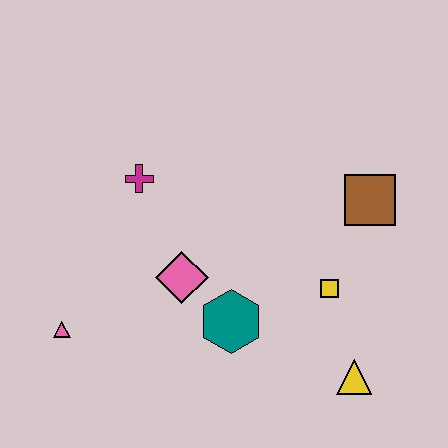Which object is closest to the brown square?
The yellow square is closest to the brown square.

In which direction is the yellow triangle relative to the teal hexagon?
The yellow triangle is to the right of the teal hexagon.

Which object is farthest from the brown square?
The pink triangle is farthest from the brown square.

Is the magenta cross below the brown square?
No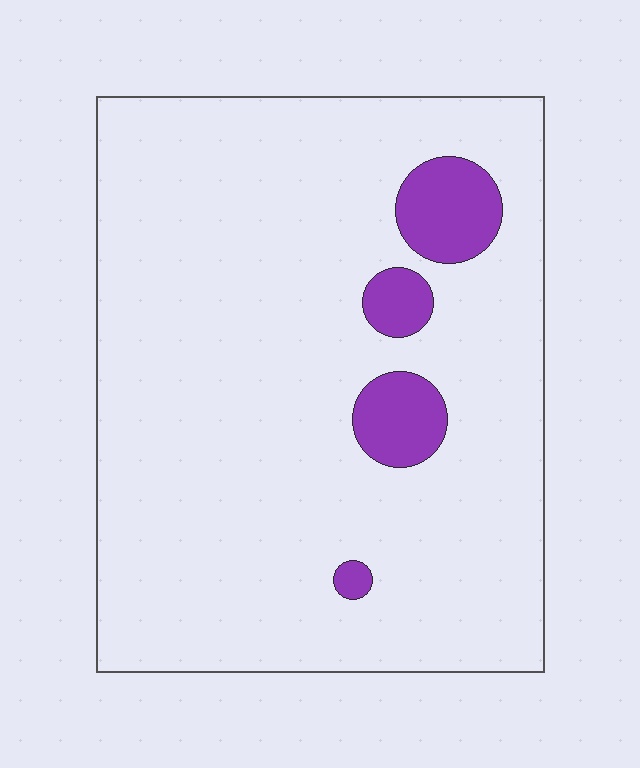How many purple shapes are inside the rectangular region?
4.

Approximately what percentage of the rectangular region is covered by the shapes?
Approximately 10%.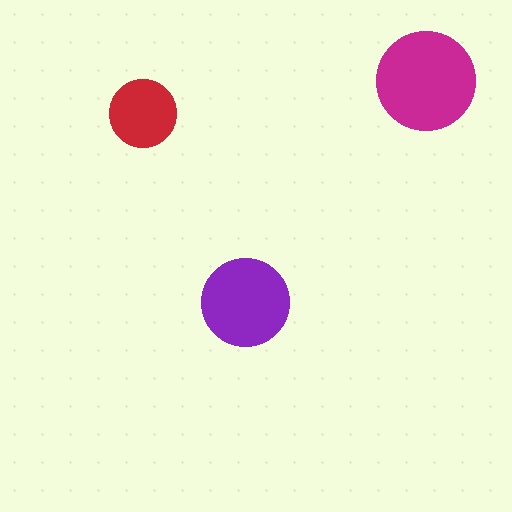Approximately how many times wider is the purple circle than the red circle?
About 1.5 times wider.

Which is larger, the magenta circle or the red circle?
The magenta one.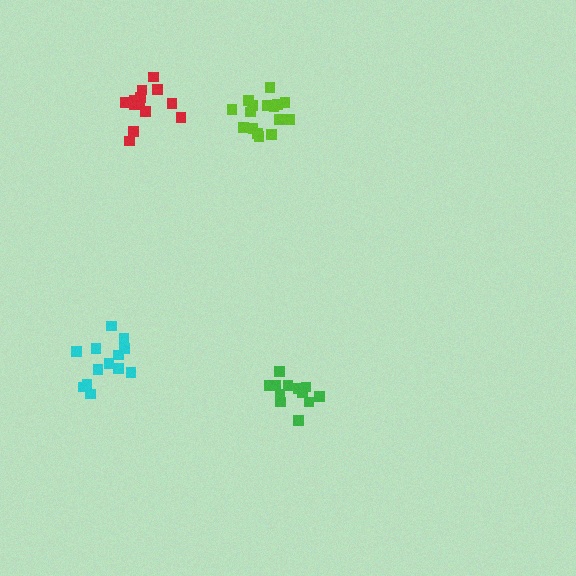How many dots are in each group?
Group 1: 12 dots, Group 2: 16 dots, Group 3: 14 dots, Group 4: 13 dots (55 total).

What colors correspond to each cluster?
The clusters are colored: green, lime, red, cyan.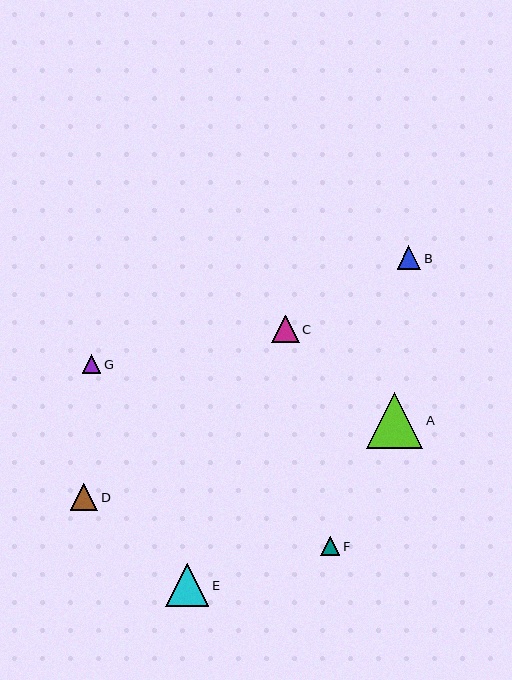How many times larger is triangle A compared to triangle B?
Triangle A is approximately 2.4 times the size of triangle B.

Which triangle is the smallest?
Triangle G is the smallest with a size of approximately 18 pixels.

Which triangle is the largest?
Triangle A is the largest with a size of approximately 57 pixels.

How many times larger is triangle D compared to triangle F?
Triangle D is approximately 1.5 times the size of triangle F.